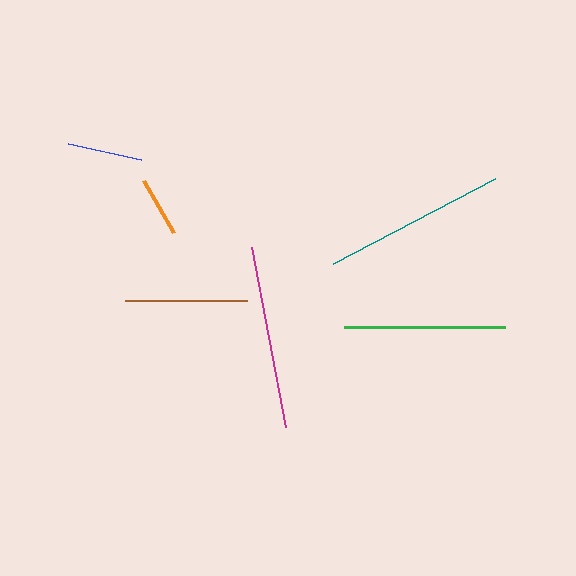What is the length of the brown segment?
The brown segment is approximately 122 pixels long.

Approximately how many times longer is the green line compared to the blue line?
The green line is approximately 2.2 times the length of the blue line.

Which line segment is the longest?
The magenta line is the longest at approximately 183 pixels.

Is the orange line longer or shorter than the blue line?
The blue line is longer than the orange line.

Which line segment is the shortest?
The orange line is the shortest at approximately 60 pixels.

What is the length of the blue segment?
The blue segment is approximately 74 pixels long.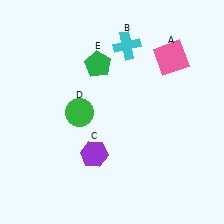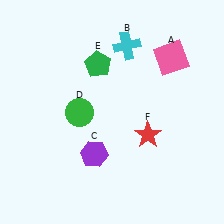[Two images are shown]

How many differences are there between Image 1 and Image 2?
There is 1 difference between the two images.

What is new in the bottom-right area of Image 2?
A red star (F) was added in the bottom-right area of Image 2.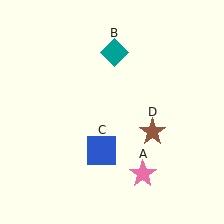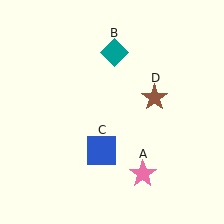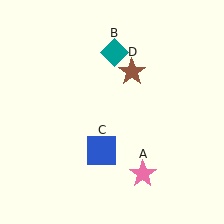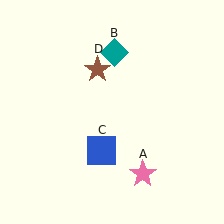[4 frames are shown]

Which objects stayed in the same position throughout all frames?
Pink star (object A) and teal diamond (object B) and blue square (object C) remained stationary.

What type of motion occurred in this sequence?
The brown star (object D) rotated counterclockwise around the center of the scene.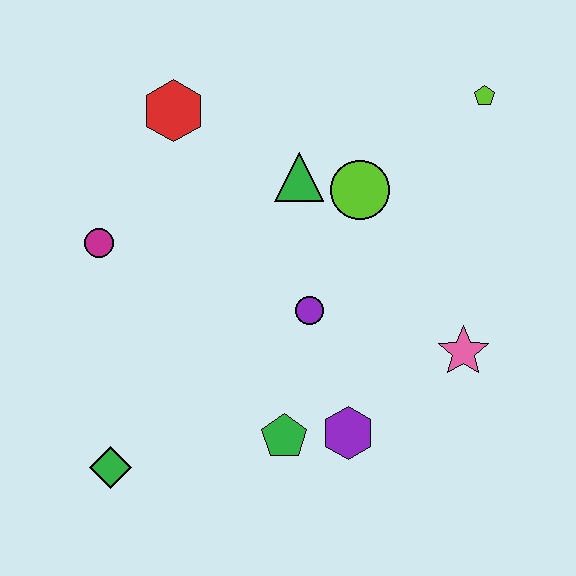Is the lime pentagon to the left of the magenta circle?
No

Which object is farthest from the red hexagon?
The pink star is farthest from the red hexagon.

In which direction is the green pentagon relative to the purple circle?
The green pentagon is below the purple circle.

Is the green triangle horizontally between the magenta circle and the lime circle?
Yes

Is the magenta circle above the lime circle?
No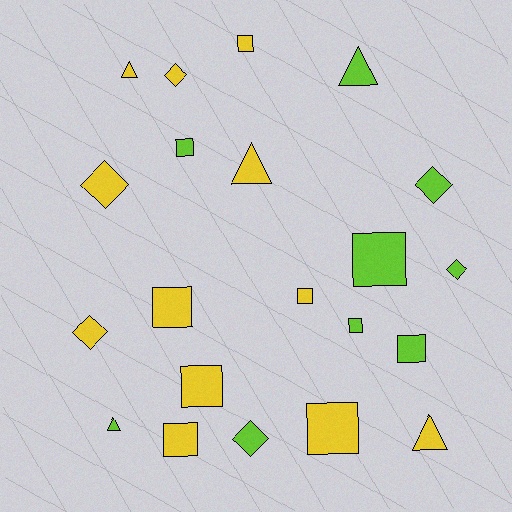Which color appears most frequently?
Yellow, with 12 objects.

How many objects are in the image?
There are 21 objects.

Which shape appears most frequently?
Square, with 10 objects.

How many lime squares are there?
There are 4 lime squares.